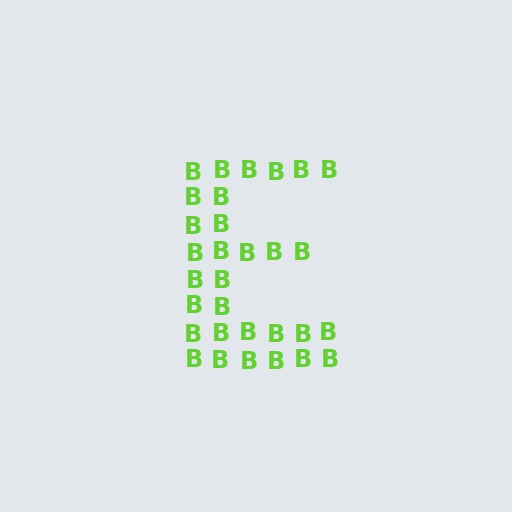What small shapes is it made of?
It is made of small letter B's.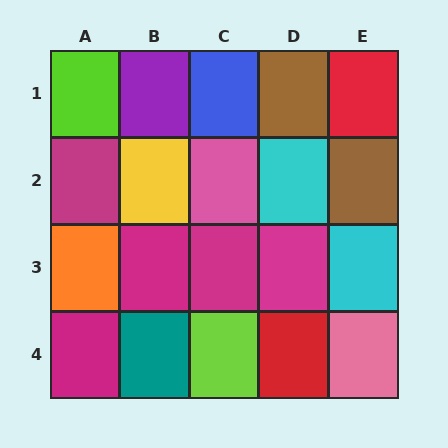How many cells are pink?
2 cells are pink.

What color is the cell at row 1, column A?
Lime.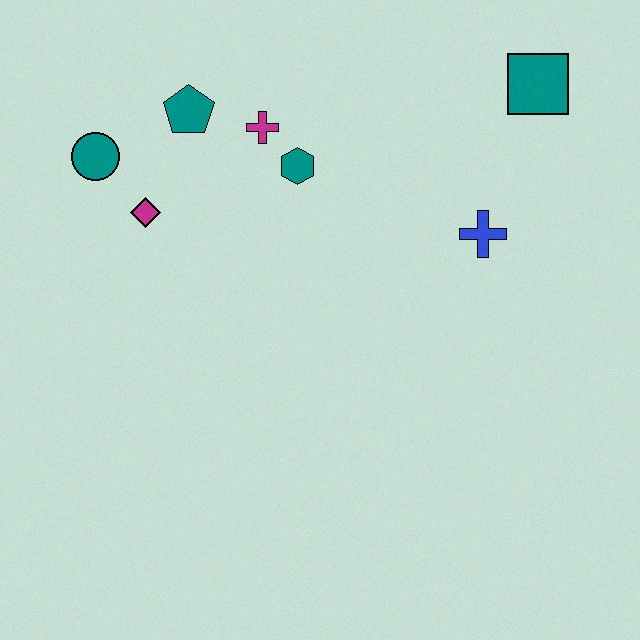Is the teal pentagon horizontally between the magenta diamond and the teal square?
Yes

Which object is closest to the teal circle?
The magenta diamond is closest to the teal circle.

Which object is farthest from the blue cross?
The teal circle is farthest from the blue cross.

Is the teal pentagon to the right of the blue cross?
No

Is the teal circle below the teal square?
Yes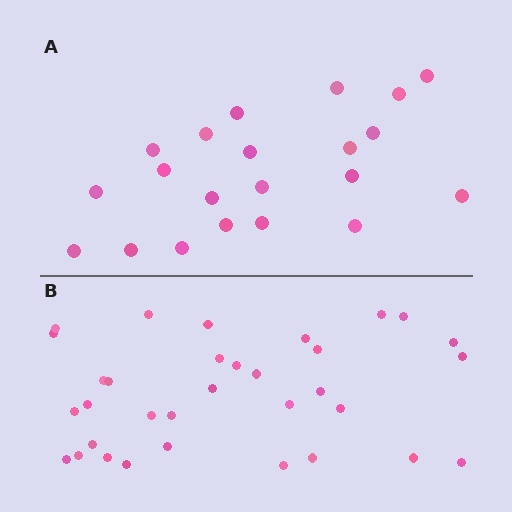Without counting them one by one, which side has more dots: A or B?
Region B (the bottom region) has more dots.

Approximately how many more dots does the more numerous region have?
Region B has roughly 12 or so more dots than region A.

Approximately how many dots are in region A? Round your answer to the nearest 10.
About 20 dots. (The exact count is 21, which rounds to 20.)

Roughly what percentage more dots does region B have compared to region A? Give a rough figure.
About 55% more.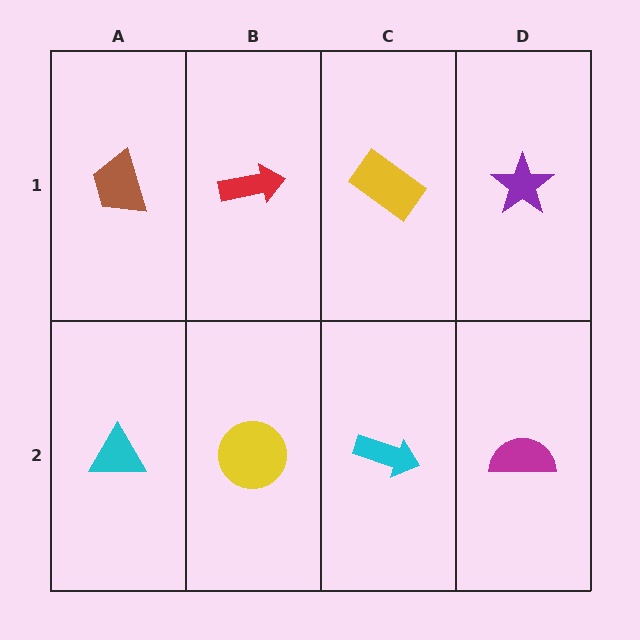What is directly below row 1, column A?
A cyan triangle.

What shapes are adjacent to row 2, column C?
A yellow rectangle (row 1, column C), a yellow circle (row 2, column B), a magenta semicircle (row 2, column D).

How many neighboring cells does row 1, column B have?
3.